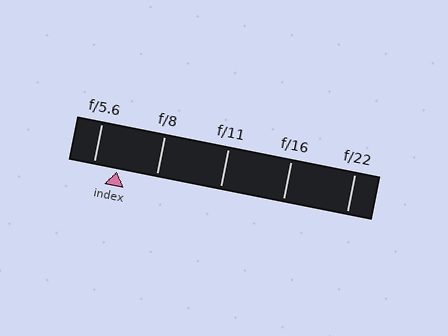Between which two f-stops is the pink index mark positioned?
The index mark is between f/5.6 and f/8.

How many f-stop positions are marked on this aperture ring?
There are 5 f-stop positions marked.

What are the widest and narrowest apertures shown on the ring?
The widest aperture shown is f/5.6 and the narrowest is f/22.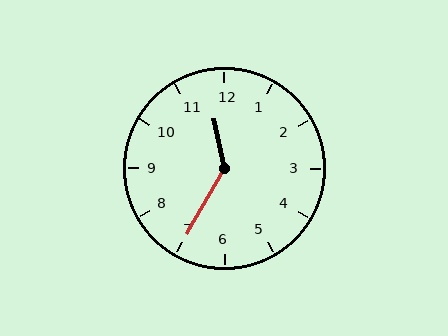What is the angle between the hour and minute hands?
Approximately 138 degrees.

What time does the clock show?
11:35.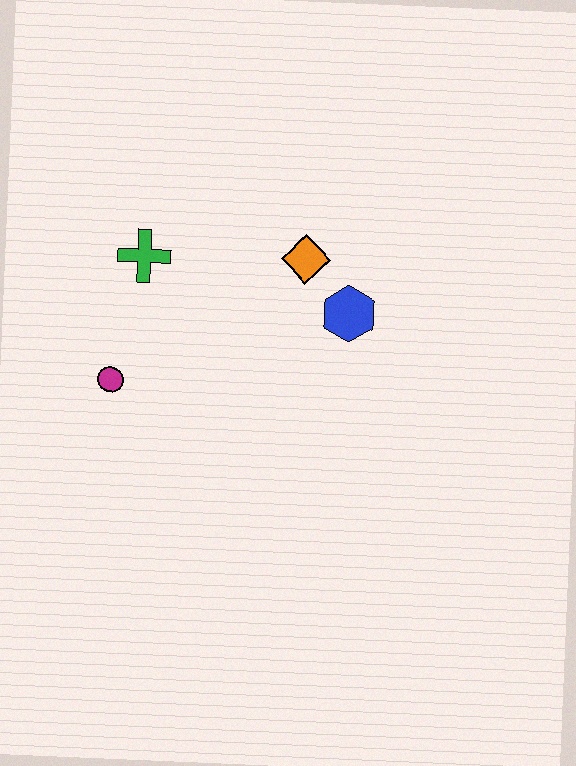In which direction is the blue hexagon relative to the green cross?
The blue hexagon is to the right of the green cross.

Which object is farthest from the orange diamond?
The magenta circle is farthest from the orange diamond.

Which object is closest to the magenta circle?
The green cross is closest to the magenta circle.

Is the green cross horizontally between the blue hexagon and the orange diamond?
No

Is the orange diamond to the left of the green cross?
No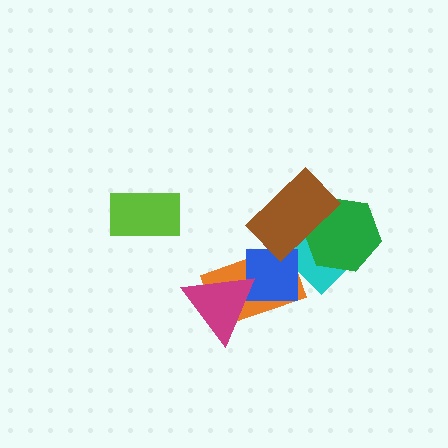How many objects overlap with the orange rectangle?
3 objects overlap with the orange rectangle.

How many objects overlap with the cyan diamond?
4 objects overlap with the cyan diamond.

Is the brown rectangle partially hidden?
No, no other shape covers it.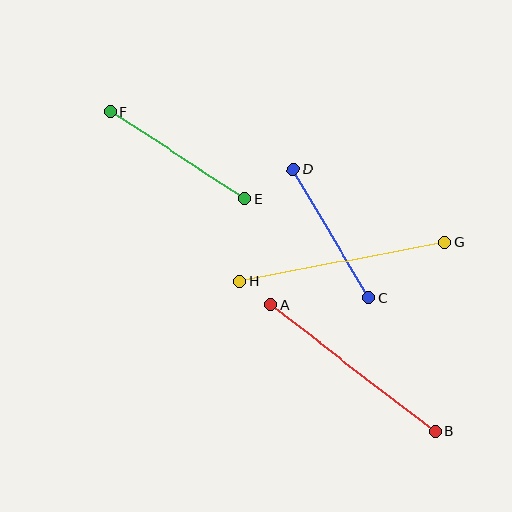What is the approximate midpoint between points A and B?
The midpoint is at approximately (353, 368) pixels.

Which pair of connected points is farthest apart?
Points G and H are farthest apart.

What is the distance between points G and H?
The distance is approximately 209 pixels.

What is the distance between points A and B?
The distance is approximately 208 pixels.